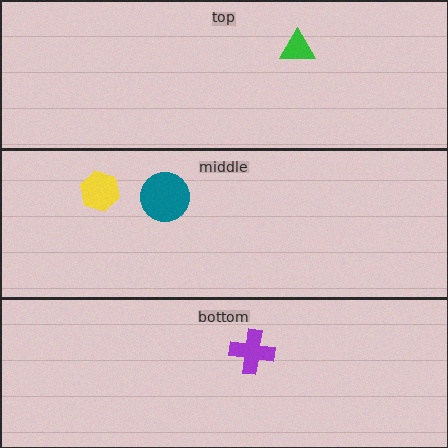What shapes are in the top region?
The green triangle.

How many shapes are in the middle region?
2.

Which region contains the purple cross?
The bottom region.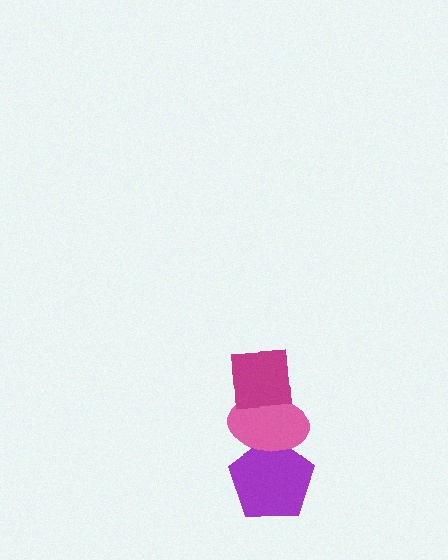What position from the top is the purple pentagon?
The purple pentagon is 3rd from the top.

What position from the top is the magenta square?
The magenta square is 1st from the top.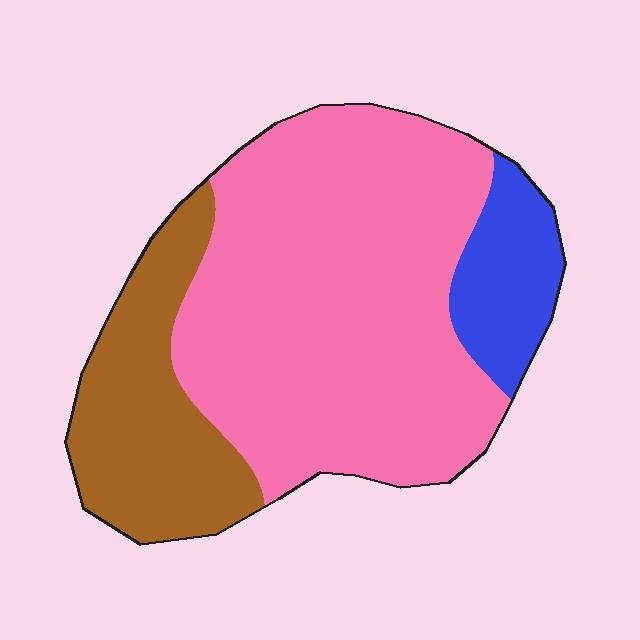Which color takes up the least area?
Blue, at roughly 10%.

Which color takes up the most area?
Pink, at roughly 65%.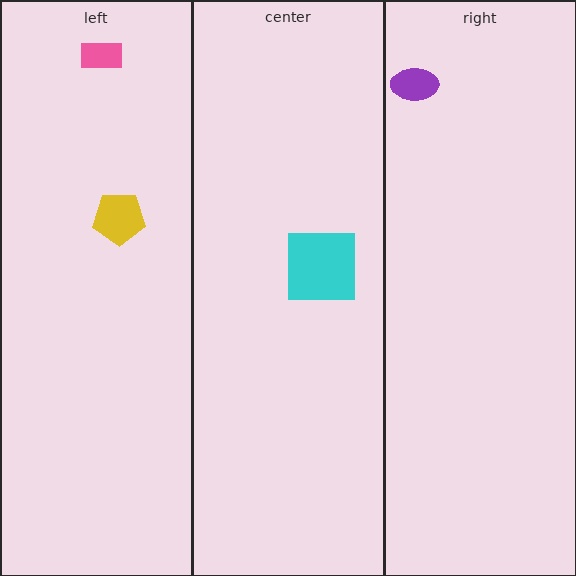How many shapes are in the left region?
2.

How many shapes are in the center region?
1.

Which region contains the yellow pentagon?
The left region.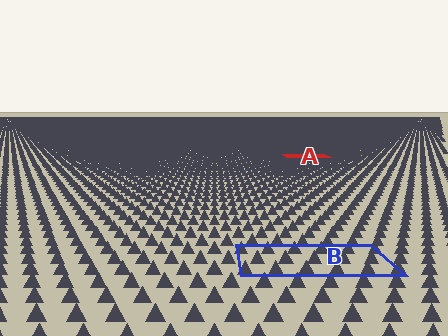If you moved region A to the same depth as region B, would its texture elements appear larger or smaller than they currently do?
They would appear larger. At a closer depth, the same texture elements are projected at a bigger on-screen size.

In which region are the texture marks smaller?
The texture marks are smaller in region A, because it is farther away.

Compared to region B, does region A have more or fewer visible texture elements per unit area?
Region A has more texture elements per unit area — they are packed more densely because it is farther away.